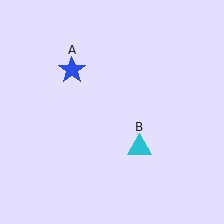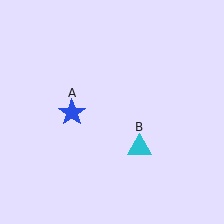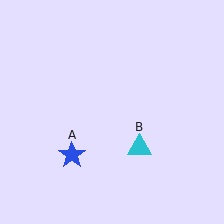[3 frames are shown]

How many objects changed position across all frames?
1 object changed position: blue star (object A).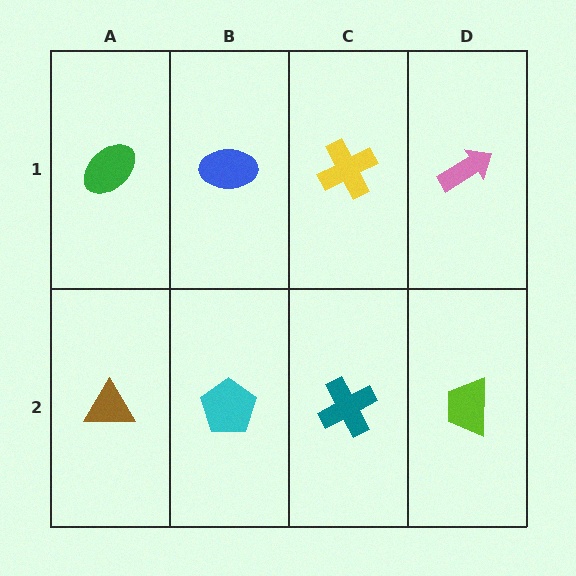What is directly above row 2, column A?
A green ellipse.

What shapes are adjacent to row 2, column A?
A green ellipse (row 1, column A), a cyan pentagon (row 2, column B).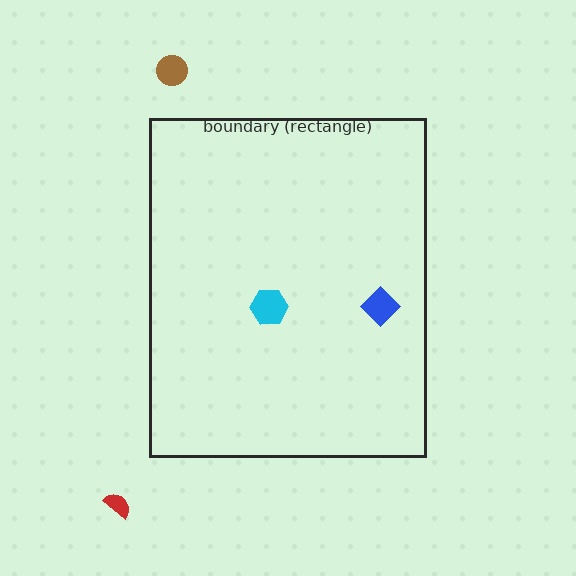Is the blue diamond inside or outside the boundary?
Inside.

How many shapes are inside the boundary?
2 inside, 2 outside.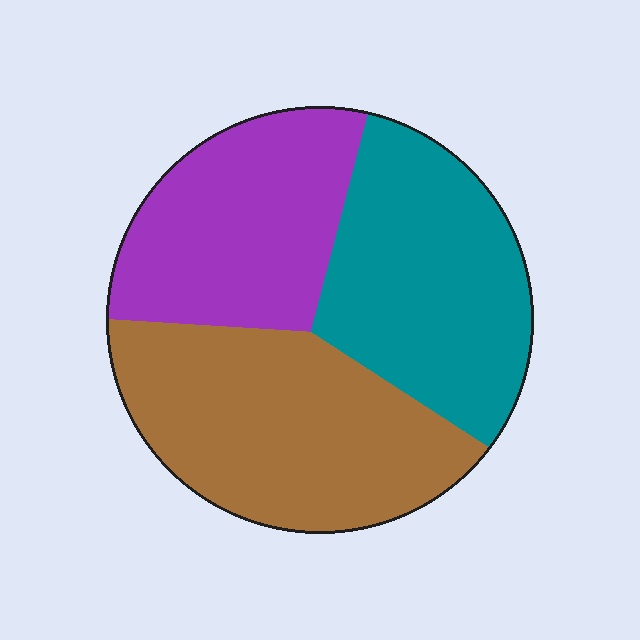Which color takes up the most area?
Brown, at roughly 40%.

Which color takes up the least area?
Purple, at roughly 30%.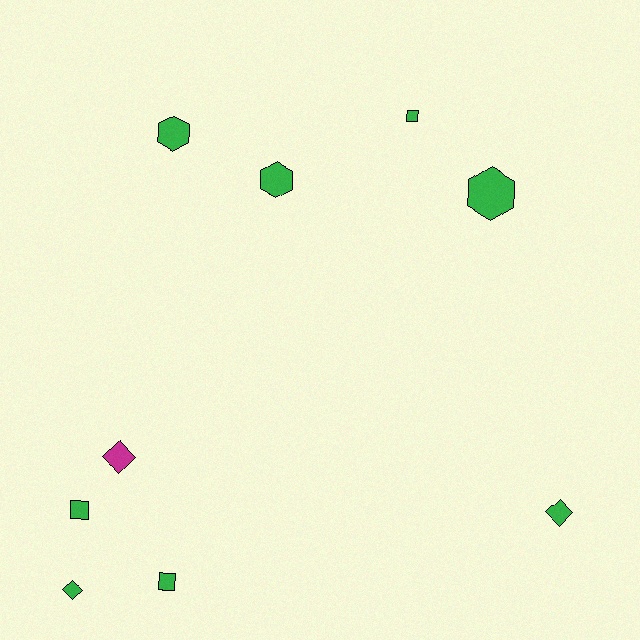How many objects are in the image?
There are 9 objects.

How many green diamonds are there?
There are 2 green diamonds.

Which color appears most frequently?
Green, with 8 objects.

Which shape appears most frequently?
Hexagon, with 3 objects.